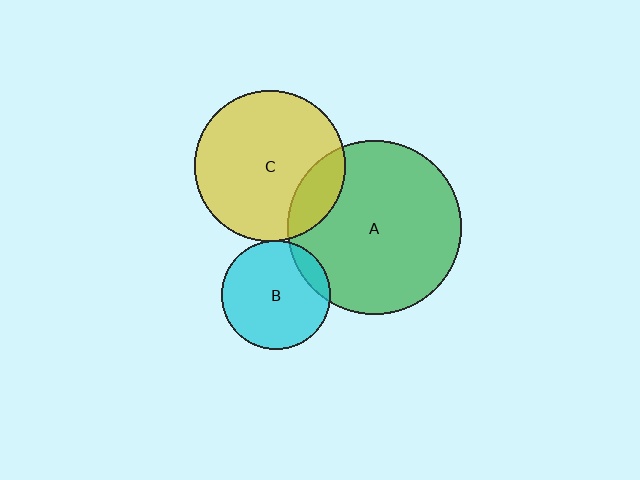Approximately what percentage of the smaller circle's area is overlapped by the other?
Approximately 5%.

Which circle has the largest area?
Circle A (green).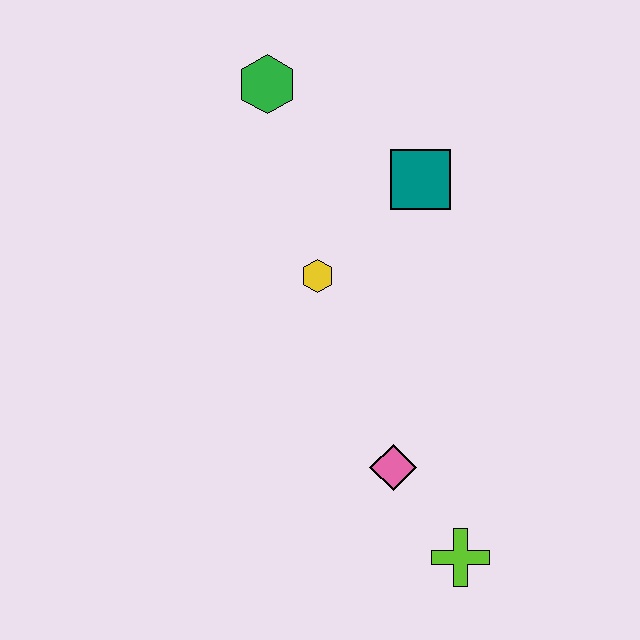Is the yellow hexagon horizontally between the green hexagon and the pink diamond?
Yes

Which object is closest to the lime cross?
The pink diamond is closest to the lime cross.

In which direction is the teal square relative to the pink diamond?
The teal square is above the pink diamond.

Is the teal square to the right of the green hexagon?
Yes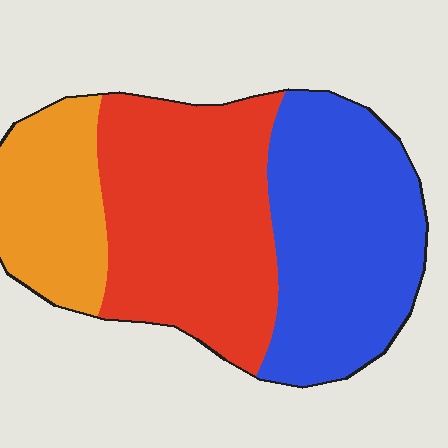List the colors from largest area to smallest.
From largest to smallest: red, blue, orange.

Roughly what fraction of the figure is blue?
Blue takes up about three eighths (3/8) of the figure.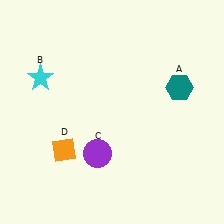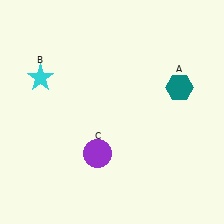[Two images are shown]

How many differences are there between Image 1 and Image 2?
There is 1 difference between the two images.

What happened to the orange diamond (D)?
The orange diamond (D) was removed in Image 2. It was in the bottom-left area of Image 1.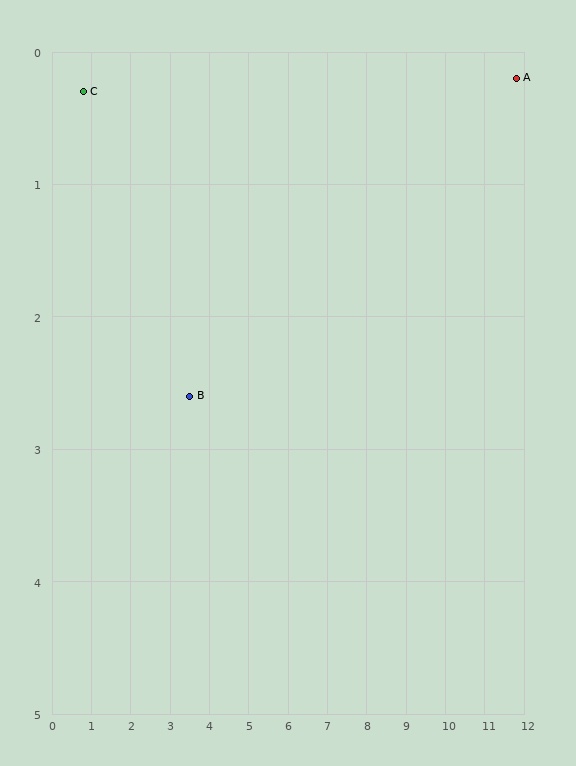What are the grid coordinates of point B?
Point B is at approximately (3.5, 2.6).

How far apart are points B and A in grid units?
Points B and A are about 8.6 grid units apart.